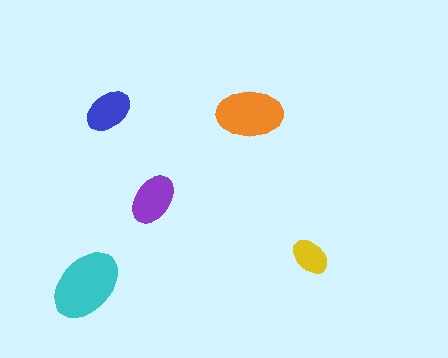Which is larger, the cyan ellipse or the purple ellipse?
The cyan one.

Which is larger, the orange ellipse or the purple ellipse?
The orange one.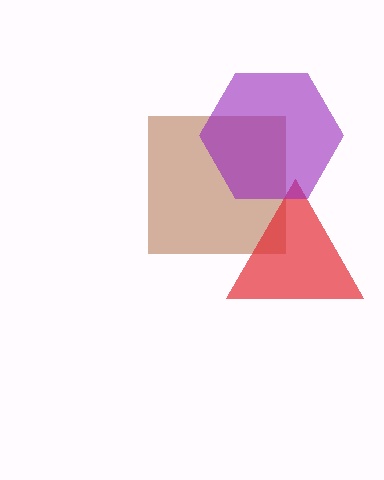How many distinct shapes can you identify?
There are 3 distinct shapes: a brown square, a red triangle, a purple hexagon.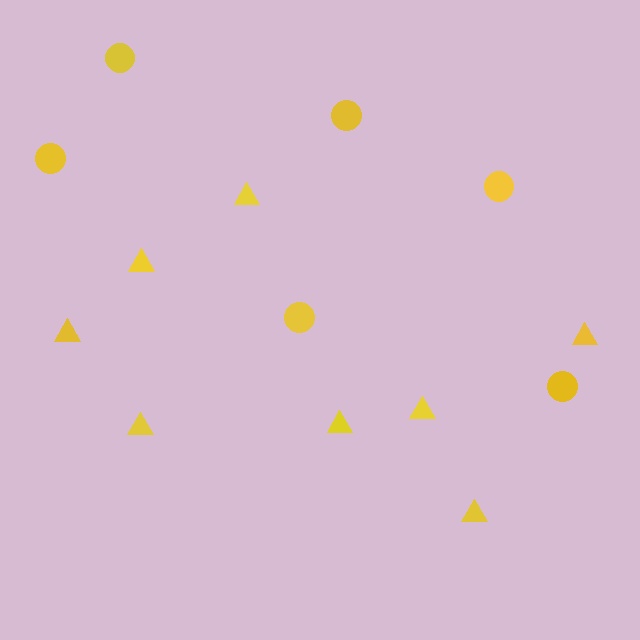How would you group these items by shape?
There are 2 groups: one group of circles (6) and one group of triangles (8).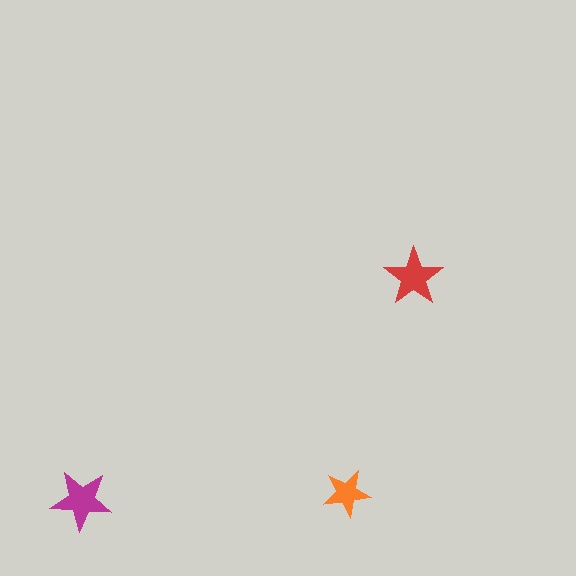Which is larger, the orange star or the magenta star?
The magenta one.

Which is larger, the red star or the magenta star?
The magenta one.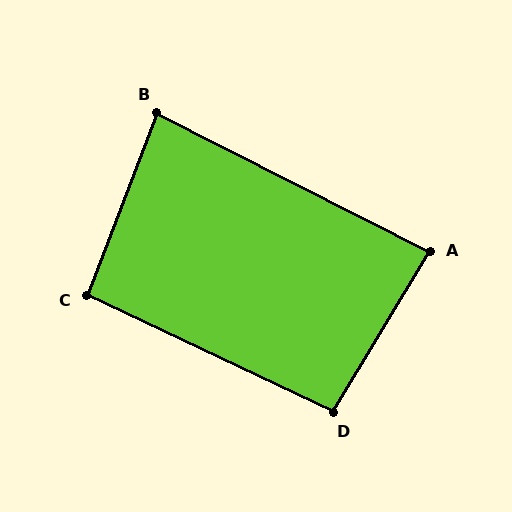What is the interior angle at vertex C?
Approximately 94 degrees (approximately right).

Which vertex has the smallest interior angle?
B, at approximately 84 degrees.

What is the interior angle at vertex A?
Approximately 86 degrees (approximately right).